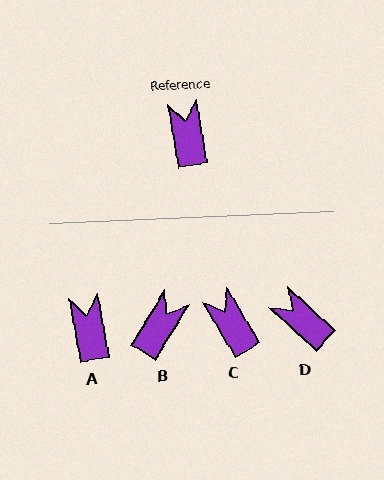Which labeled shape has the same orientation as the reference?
A.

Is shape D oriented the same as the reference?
No, it is off by about 37 degrees.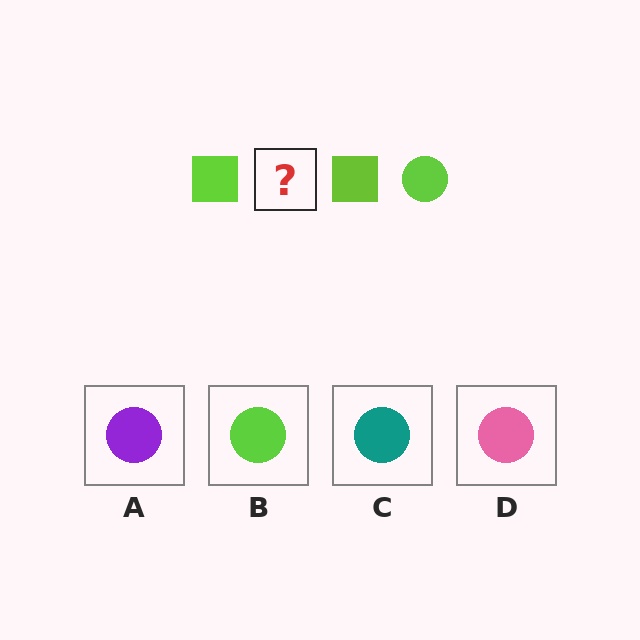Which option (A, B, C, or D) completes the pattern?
B.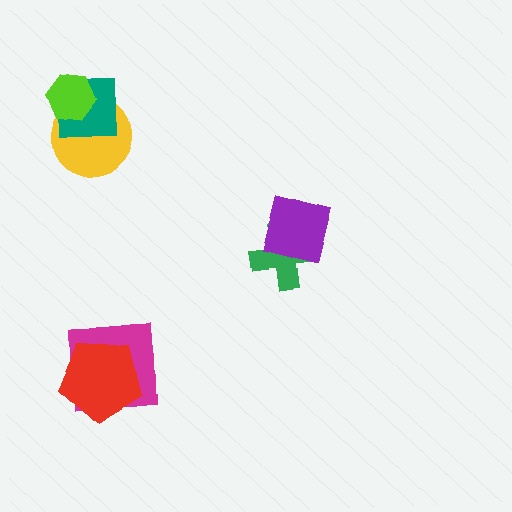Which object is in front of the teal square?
The lime hexagon is in front of the teal square.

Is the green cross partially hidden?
Yes, it is partially covered by another shape.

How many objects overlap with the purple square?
1 object overlaps with the purple square.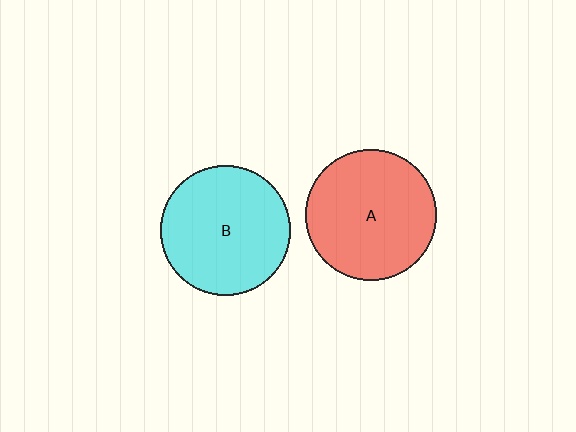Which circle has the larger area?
Circle A (red).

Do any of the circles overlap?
No, none of the circles overlap.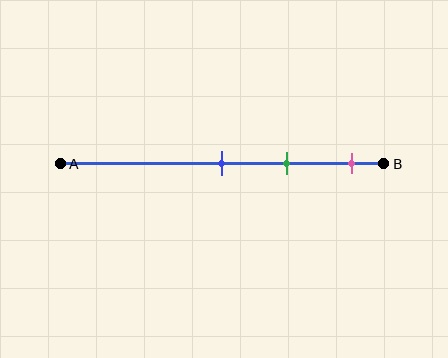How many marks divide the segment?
There are 3 marks dividing the segment.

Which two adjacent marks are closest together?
The blue and green marks are the closest adjacent pair.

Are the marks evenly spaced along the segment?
Yes, the marks are approximately evenly spaced.